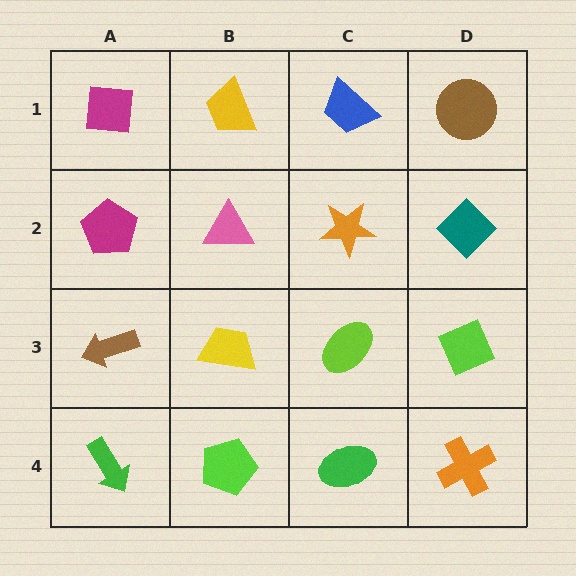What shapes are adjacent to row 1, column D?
A teal diamond (row 2, column D), a blue trapezoid (row 1, column C).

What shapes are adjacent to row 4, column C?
A lime ellipse (row 3, column C), a lime pentagon (row 4, column B), an orange cross (row 4, column D).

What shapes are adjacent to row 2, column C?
A blue trapezoid (row 1, column C), a lime ellipse (row 3, column C), a pink triangle (row 2, column B), a teal diamond (row 2, column D).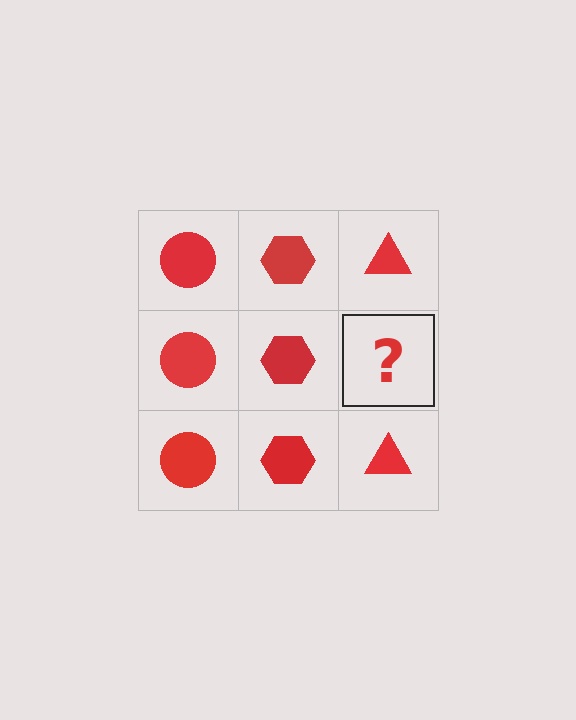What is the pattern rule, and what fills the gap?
The rule is that each column has a consistent shape. The gap should be filled with a red triangle.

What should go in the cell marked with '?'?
The missing cell should contain a red triangle.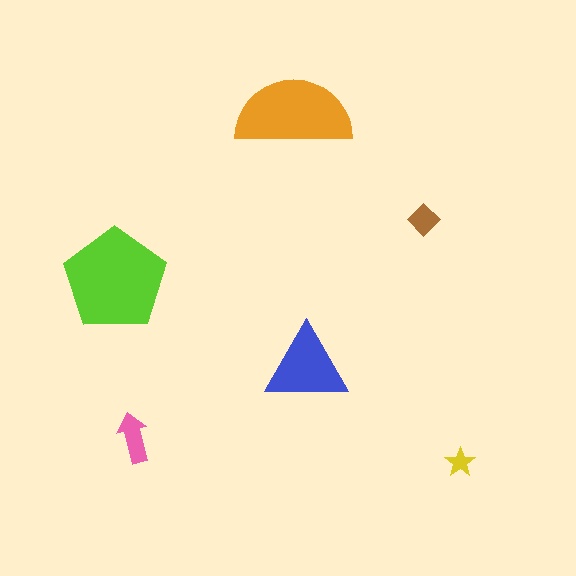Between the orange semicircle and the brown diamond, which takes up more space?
The orange semicircle.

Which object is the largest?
The lime pentagon.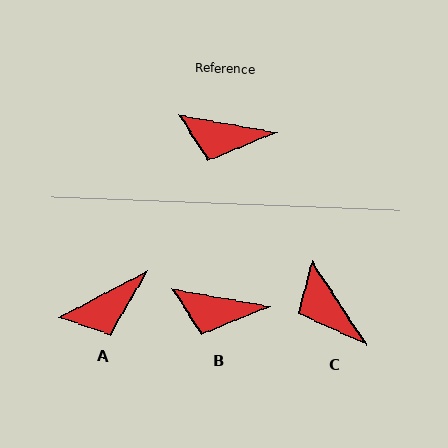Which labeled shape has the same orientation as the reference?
B.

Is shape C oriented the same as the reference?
No, it is off by about 47 degrees.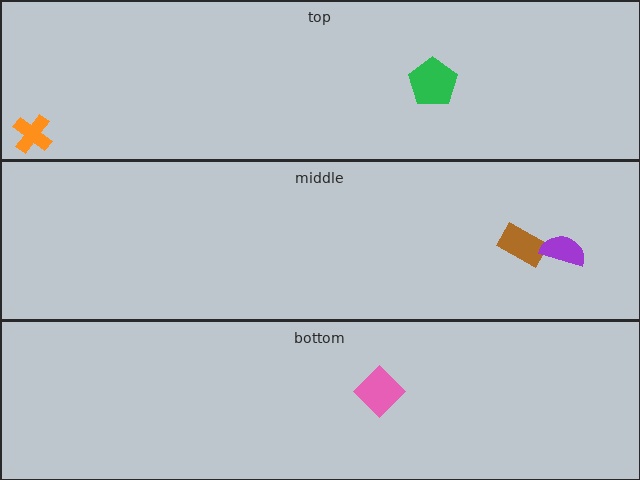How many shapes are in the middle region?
2.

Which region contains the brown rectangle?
The middle region.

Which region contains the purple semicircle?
The middle region.